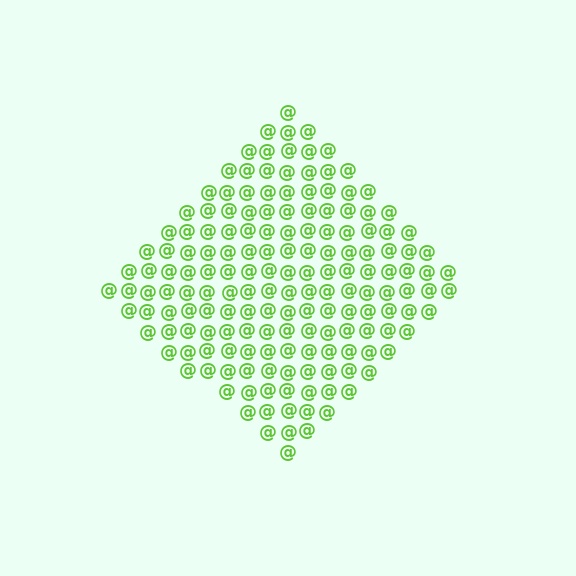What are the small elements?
The small elements are at signs.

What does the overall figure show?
The overall figure shows a diamond.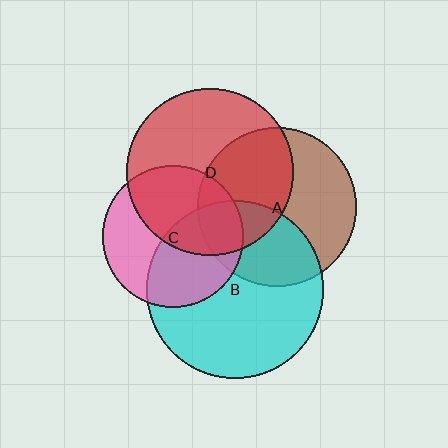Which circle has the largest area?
Circle B (cyan).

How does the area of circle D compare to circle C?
Approximately 1.4 times.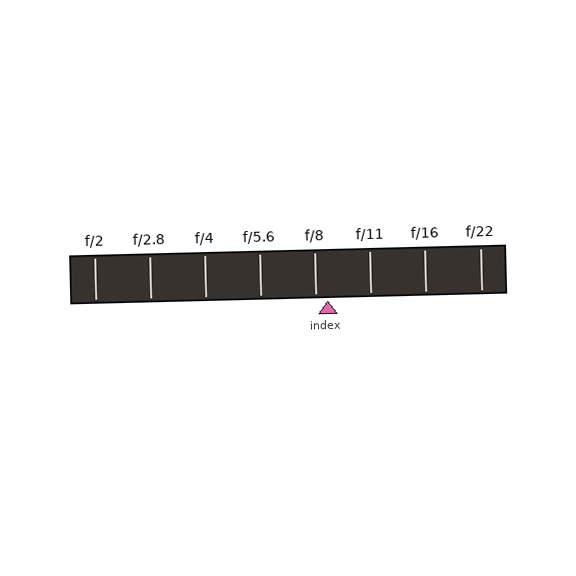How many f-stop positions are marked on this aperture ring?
There are 8 f-stop positions marked.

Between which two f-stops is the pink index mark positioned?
The index mark is between f/8 and f/11.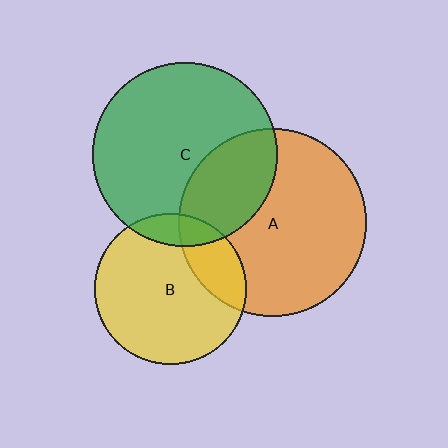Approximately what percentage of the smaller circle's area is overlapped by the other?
Approximately 20%.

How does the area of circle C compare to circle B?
Approximately 1.5 times.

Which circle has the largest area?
Circle A (orange).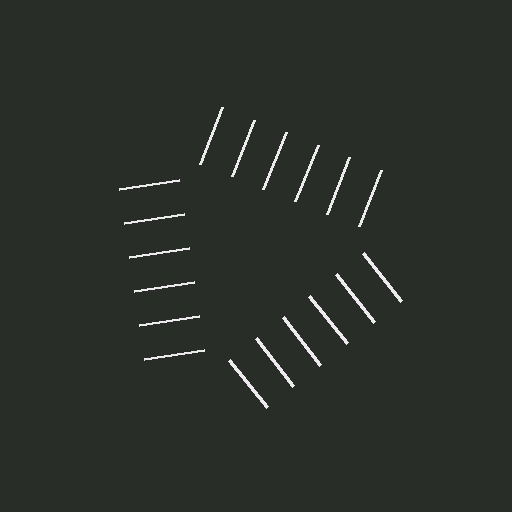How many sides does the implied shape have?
3 sides — the line-ends trace a triangle.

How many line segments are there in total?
18 — 6 along each of the 3 edges.